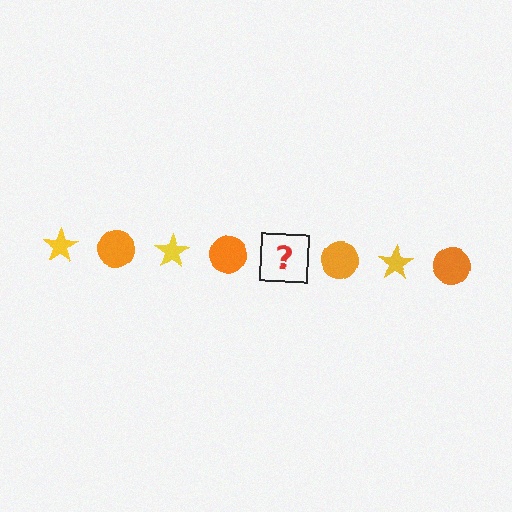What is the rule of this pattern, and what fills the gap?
The rule is that the pattern alternates between yellow star and orange circle. The gap should be filled with a yellow star.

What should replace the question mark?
The question mark should be replaced with a yellow star.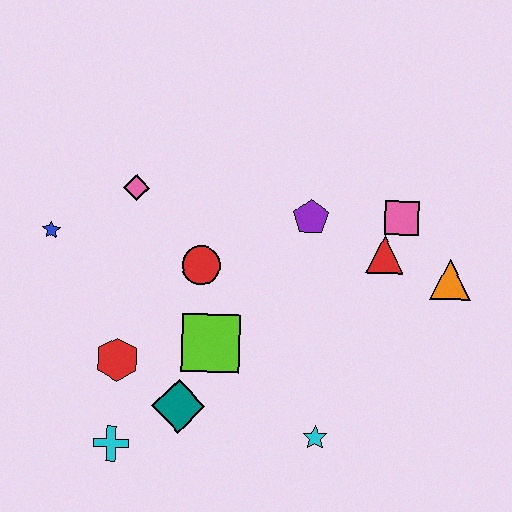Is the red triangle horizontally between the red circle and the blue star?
No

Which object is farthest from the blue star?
The orange triangle is farthest from the blue star.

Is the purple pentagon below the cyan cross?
No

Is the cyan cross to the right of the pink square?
No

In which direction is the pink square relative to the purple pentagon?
The pink square is to the right of the purple pentagon.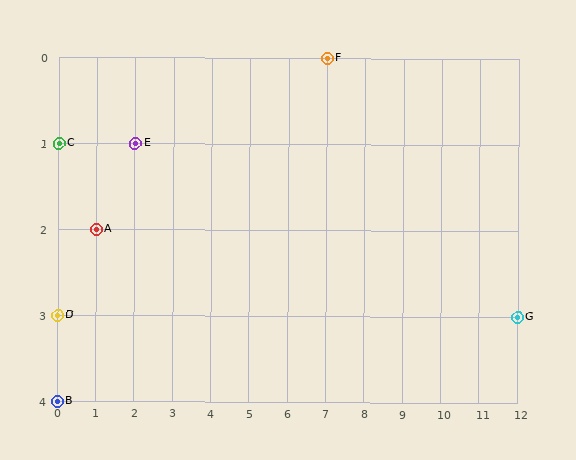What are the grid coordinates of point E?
Point E is at grid coordinates (2, 1).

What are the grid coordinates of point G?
Point G is at grid coordinates (12, 3).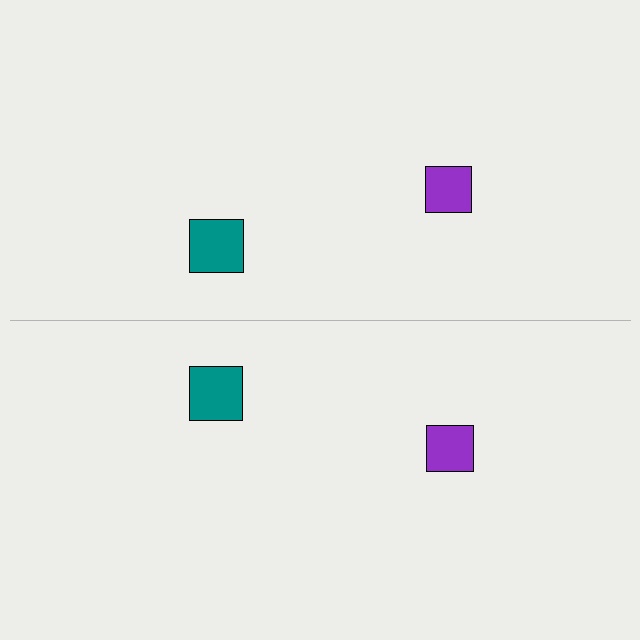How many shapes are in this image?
There are 4 shapes in this image.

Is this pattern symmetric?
Yes, this pattern has bilateral (reflection) symmetry.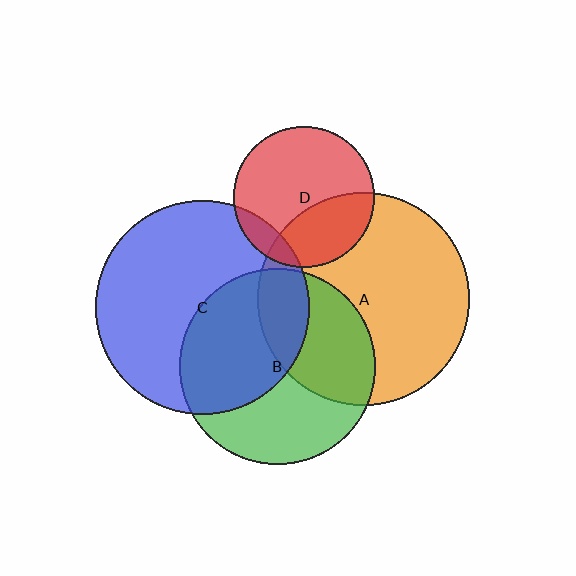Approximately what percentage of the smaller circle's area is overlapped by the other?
Approximately 15%.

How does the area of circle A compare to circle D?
Approximately 2.3 times.